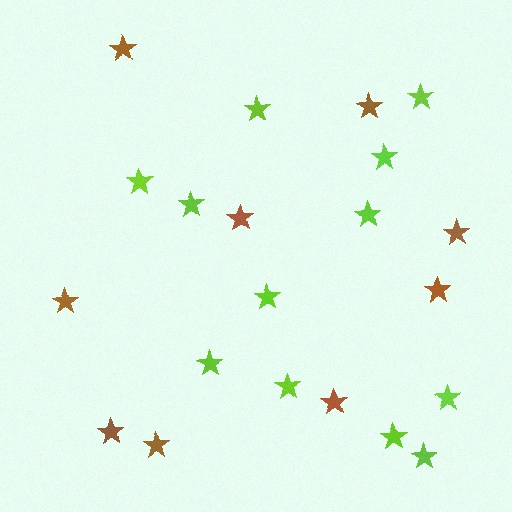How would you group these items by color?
There are 2 groups: one group of lime stars (12) and one group of brown stars (9).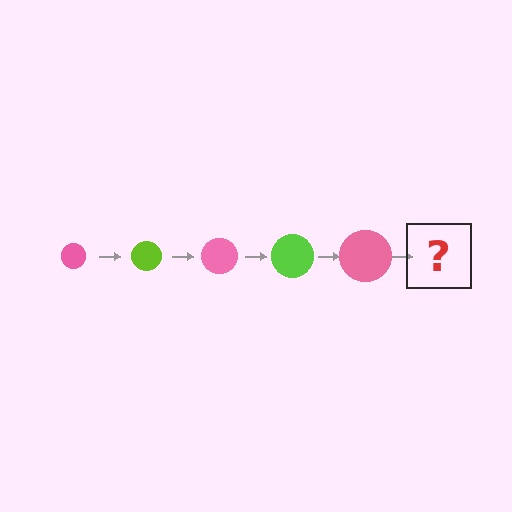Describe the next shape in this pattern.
It should be a lime circle, larger than the previous one.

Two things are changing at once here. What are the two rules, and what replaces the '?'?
The two rules are that the circle grows larger each step and the color cycles through pink and lime. The '?' should be a lime circle, larger than the previous one.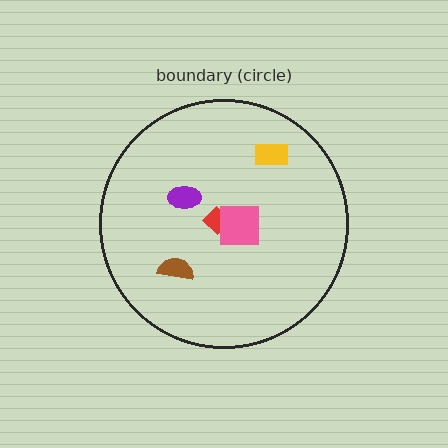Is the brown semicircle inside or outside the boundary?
Inside.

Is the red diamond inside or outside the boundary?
Inside.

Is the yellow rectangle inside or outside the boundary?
Inside.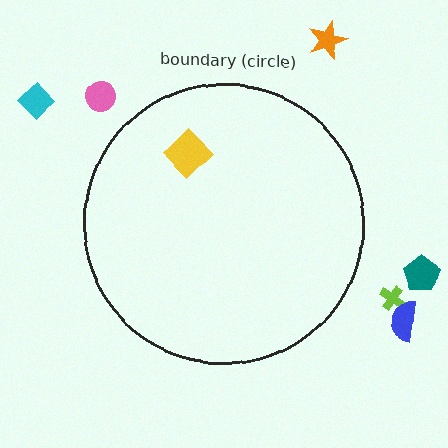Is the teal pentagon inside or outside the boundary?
Outside.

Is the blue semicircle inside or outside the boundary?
Outside.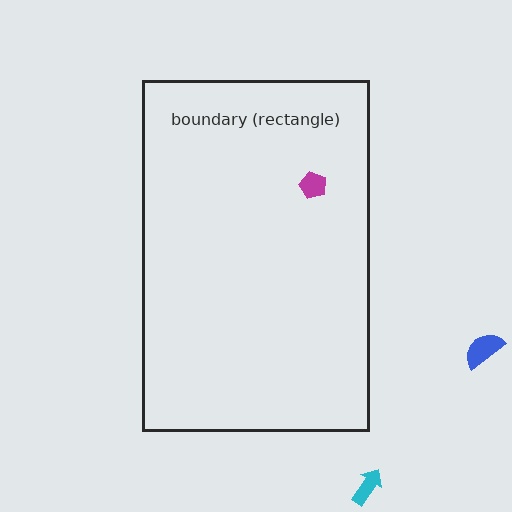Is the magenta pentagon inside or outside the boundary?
Inside.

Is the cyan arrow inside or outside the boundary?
Outside.